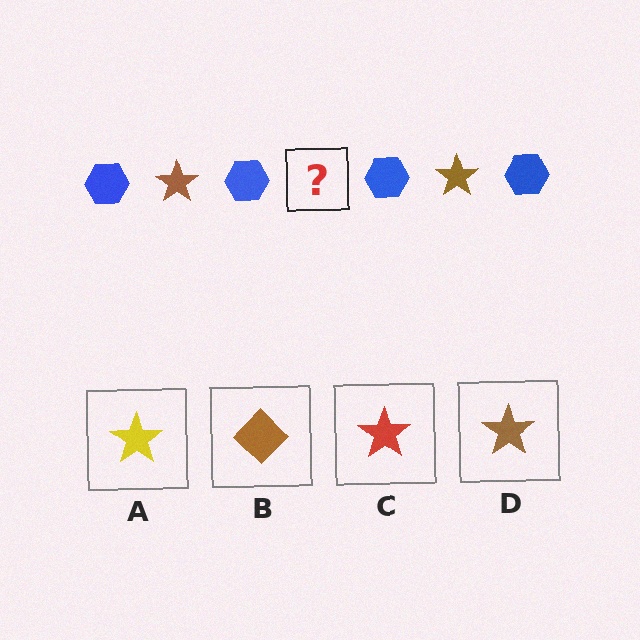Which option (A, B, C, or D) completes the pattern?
D.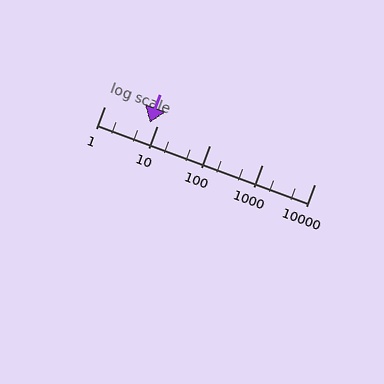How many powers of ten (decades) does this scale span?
The scale spans 4 decades, from 1 to 10000.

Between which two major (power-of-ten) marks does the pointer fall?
The pointer is between 1 and 10.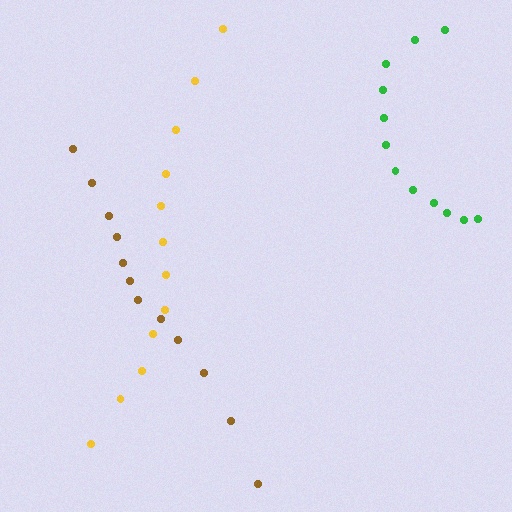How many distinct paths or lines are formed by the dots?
There are 3 distinct paths.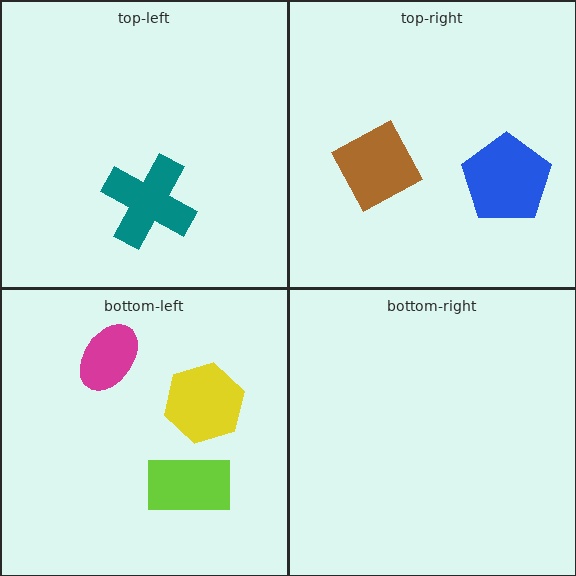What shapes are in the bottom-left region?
The lime rectangle, the magenta ellipse, the yellow hexagon.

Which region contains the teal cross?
The top-left region.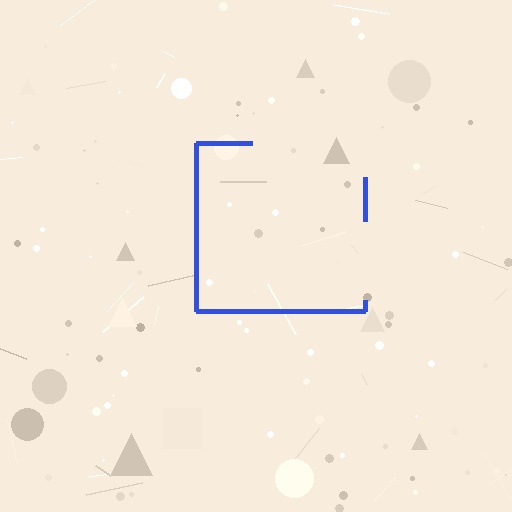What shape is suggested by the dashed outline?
The dashed outline suggests a square.